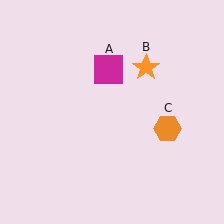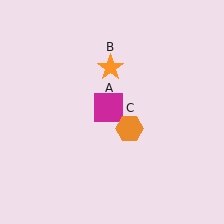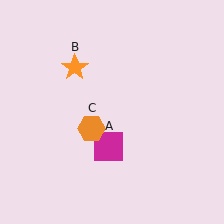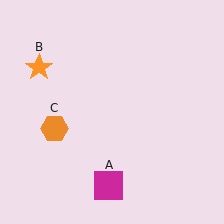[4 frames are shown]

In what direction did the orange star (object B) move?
The orange star (object B) moved left.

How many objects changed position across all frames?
3 objects changed position: magenta square (object A), orange star (object B), orange hexagon (object C).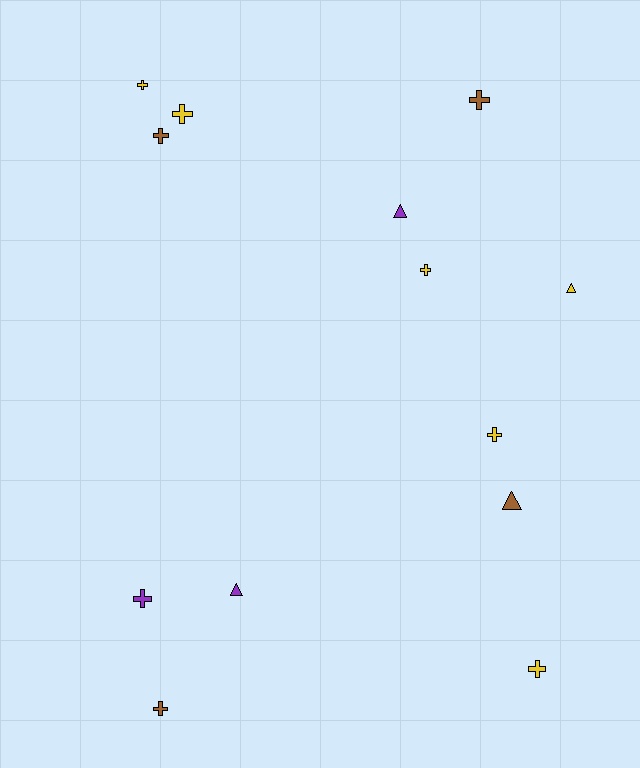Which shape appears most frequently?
Cross, with 9 objects.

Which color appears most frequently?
Yellow, with 6 objects.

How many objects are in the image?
There are 13 objects.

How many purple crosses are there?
There is 1 purple cross.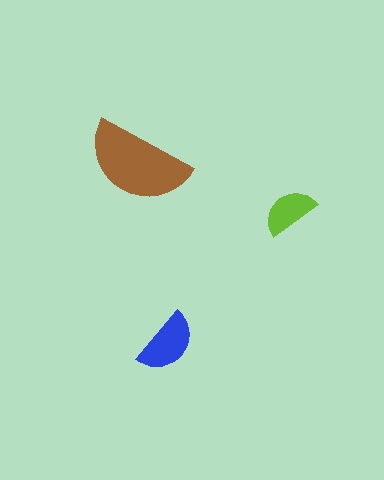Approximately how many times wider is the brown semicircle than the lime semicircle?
About 2 times wider.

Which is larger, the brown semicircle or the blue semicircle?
The brown one.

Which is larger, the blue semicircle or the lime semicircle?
The blue one.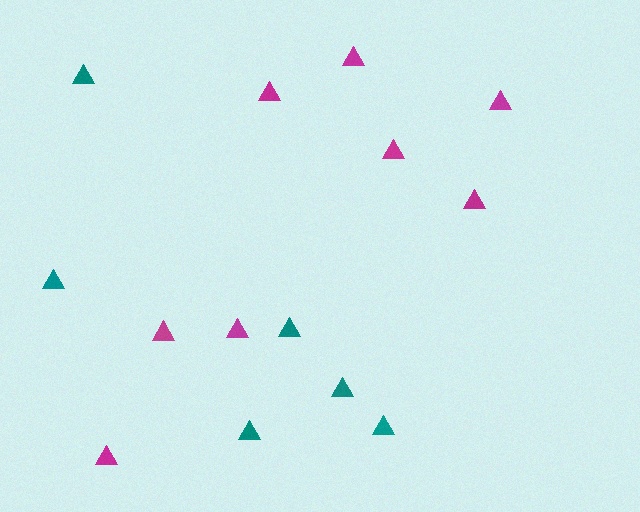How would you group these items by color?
There are 2 groups: one group of magenta triangles (8) and one group of teal triangles (6).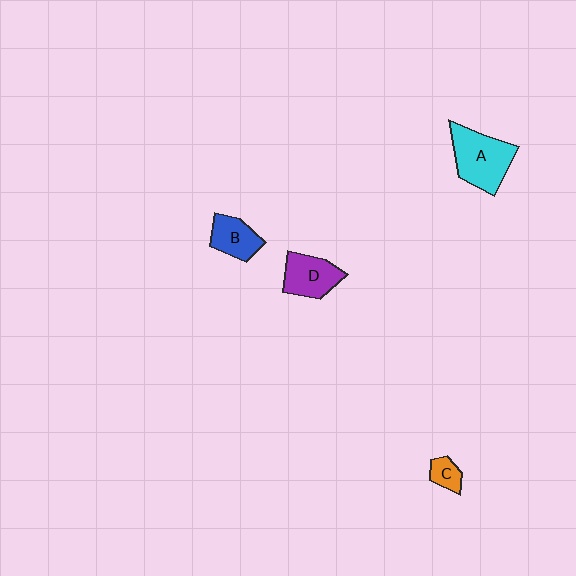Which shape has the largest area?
Shape A (cyan).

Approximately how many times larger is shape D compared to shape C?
Approximately 2.4 times.